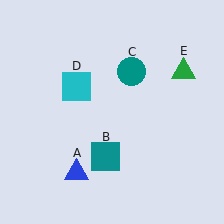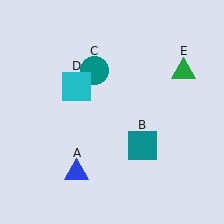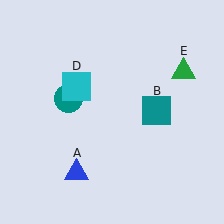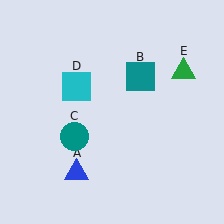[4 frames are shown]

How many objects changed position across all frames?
2 objects changed position: teal square (object B), teal circle (object C).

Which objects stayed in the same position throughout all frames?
Blue triangle (object A) and cyan square (object D) and green triangle (object E) remained stationary.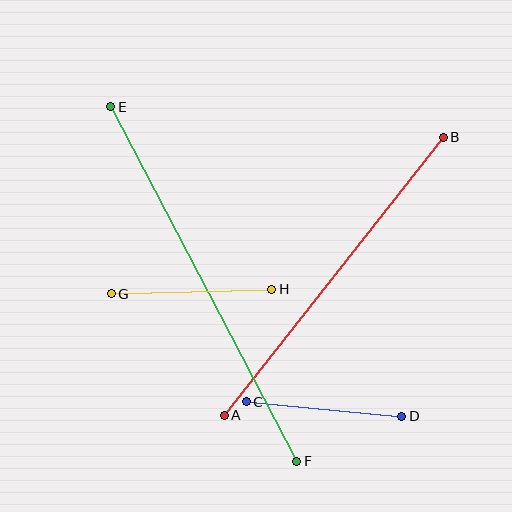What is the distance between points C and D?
The distance is approximately 156 pixels.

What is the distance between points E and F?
The distance is approximately 400 pixels.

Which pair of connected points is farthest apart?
Points E and F are farthest apart.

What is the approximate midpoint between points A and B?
The midpoint is at approximately (334, 276) pixels.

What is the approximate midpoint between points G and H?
The midpoint is at approximately (191, 291) pixels.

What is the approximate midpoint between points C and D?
The midpoint is at approximately (324, 409) pixels.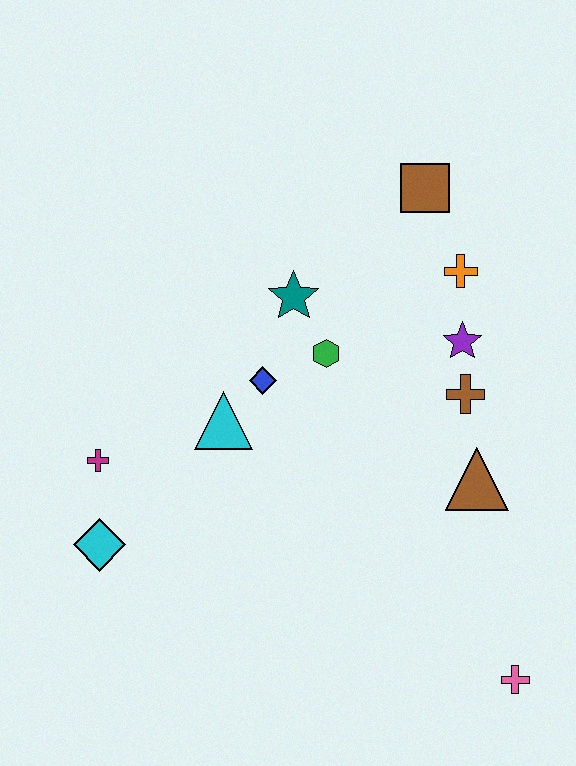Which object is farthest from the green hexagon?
The pink cross is farthest from the green hexagon.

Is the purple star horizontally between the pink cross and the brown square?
Yes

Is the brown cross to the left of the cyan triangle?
No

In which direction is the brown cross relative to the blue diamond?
The brown cross is to the right of the blue diamond.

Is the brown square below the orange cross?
No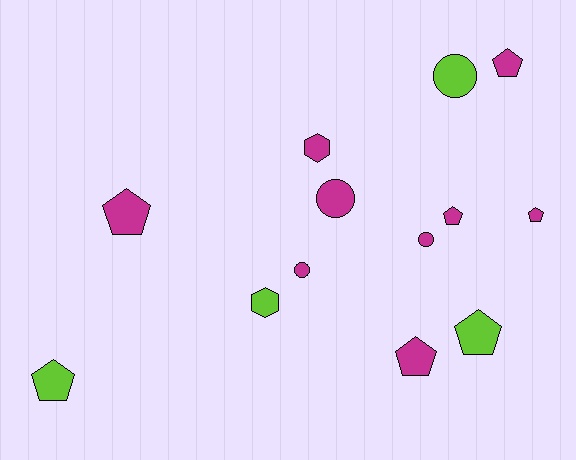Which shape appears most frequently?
Pentagon, with 7 objects.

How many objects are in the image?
There are 13 objects.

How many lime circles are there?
There is 1 lime circle.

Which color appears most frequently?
Magenta, with 9 objects.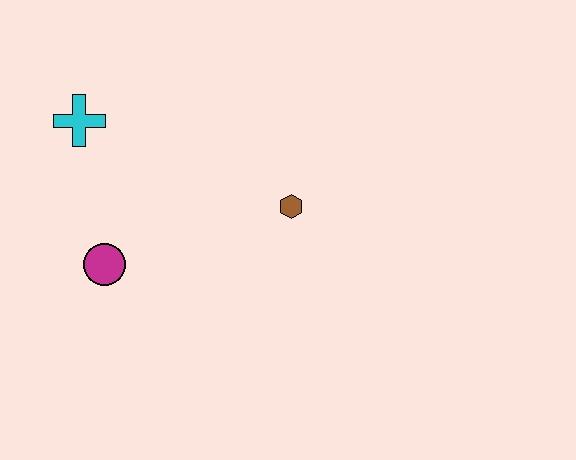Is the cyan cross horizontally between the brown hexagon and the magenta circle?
No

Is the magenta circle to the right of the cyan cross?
Yes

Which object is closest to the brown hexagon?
The magenta circle is closest to the brown hexagon.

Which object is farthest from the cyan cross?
The brown hexagon is farthest from the cyan cross.